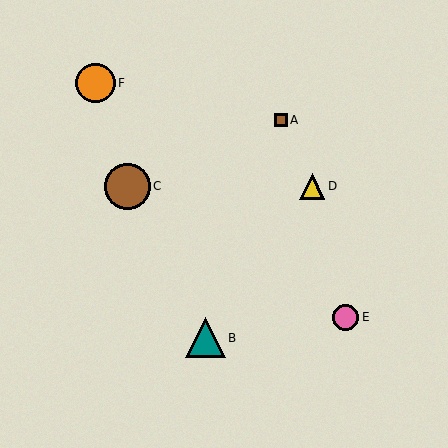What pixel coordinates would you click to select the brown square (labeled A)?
Click at (281, 120) to select the brown square A.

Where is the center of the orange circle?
The center of the orange circle is at (96, 83).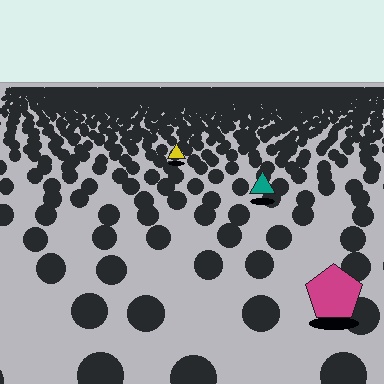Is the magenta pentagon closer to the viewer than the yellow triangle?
Yes. The magenta pentagon is closer — you can tell from the texture gradient: the ground texture is coarser near it.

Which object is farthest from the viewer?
The yellow triangle is farthest from the viewer. It appears smaller and the ground texture around it is denser.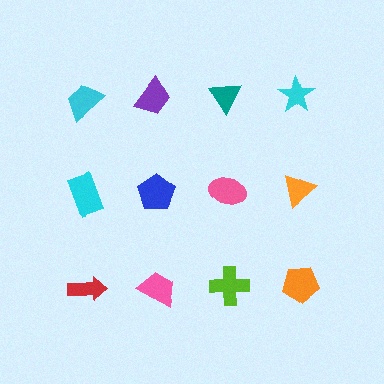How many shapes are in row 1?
4 shapes.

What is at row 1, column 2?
A purple trapezoid.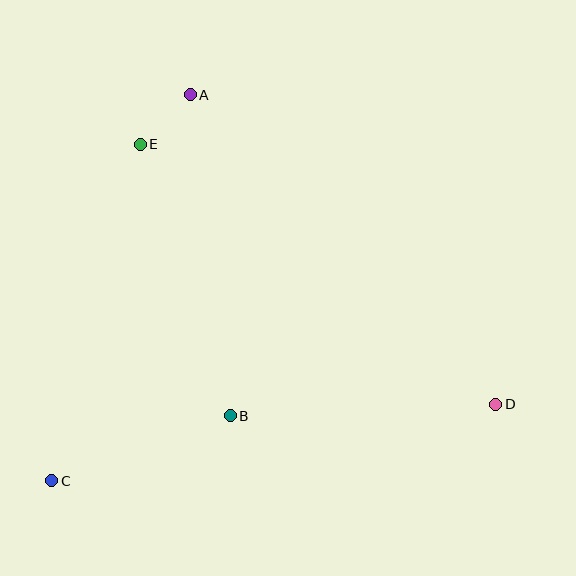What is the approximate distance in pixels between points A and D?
The distance between A and D is approximately 435 pixels.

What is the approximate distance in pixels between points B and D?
The distance between B and D is approximately 266 pixels.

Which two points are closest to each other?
Points A and E are closest to each other.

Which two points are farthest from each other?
Points C and D are farthest from each other.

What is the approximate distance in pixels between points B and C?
The distance between B and C is approximately 190 pixels.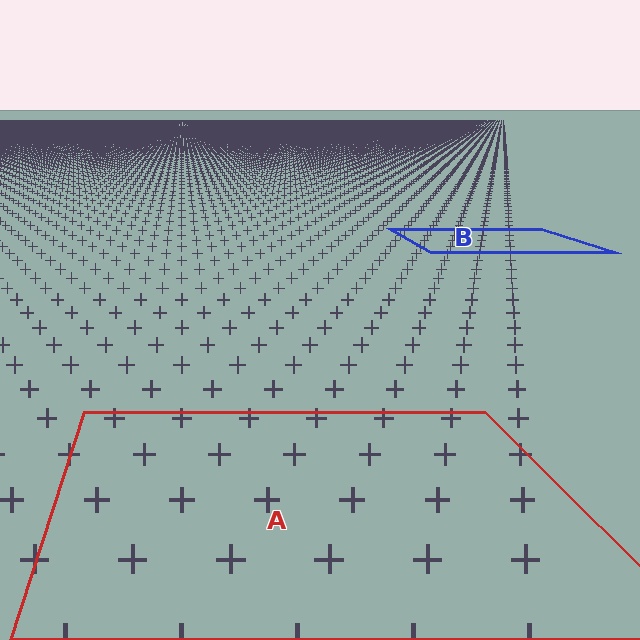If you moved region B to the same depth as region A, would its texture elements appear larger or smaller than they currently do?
They would appear larger. At a closer depth, the same texture elements are projected at a bigger on-screen size.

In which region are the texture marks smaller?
The texture marks are smaller in region B, because it is farther away.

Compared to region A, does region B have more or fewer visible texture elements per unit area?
Region B has more texture elements per unit area — they are packed more densely because it is farther away.